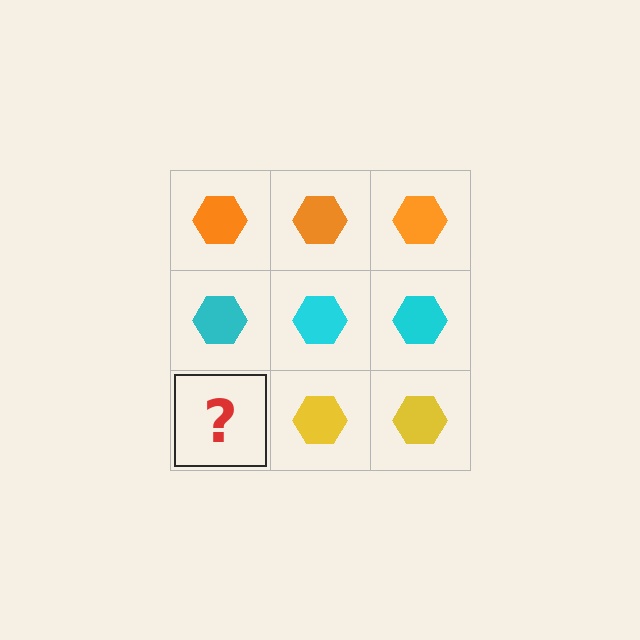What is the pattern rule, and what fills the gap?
The rule is that each row has a consistent color. The gap should be filled with a yellow hexagon.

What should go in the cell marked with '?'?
The missing cell should contain a yellow hexagon.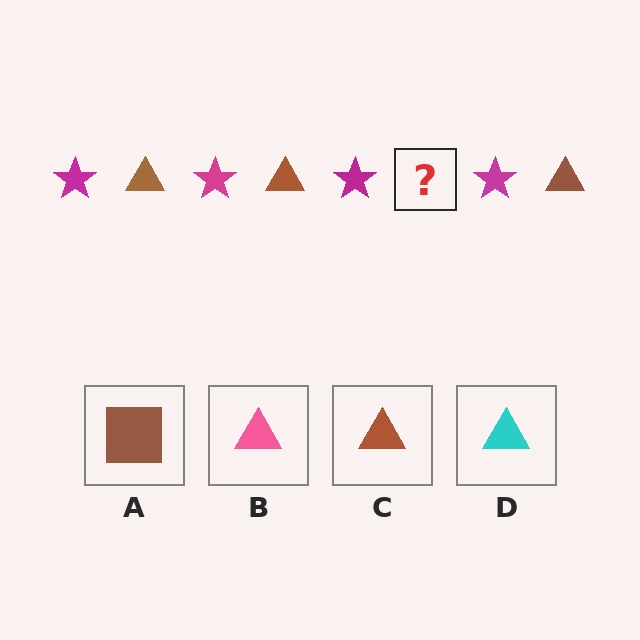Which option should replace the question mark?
Option C.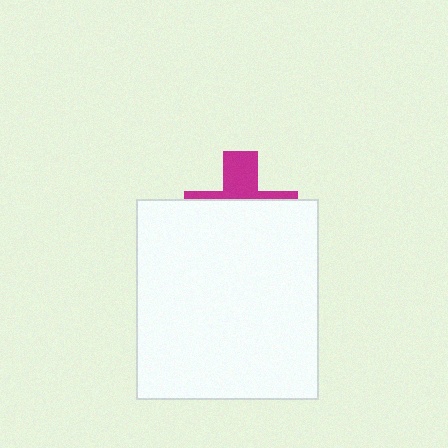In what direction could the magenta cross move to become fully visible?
The magenta cross could move up. That would shift it out from behind the white rectangle entirely.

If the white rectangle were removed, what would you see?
You would see the complete magenta cross.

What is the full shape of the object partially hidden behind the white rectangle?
The partially hidden object is a magenta cross.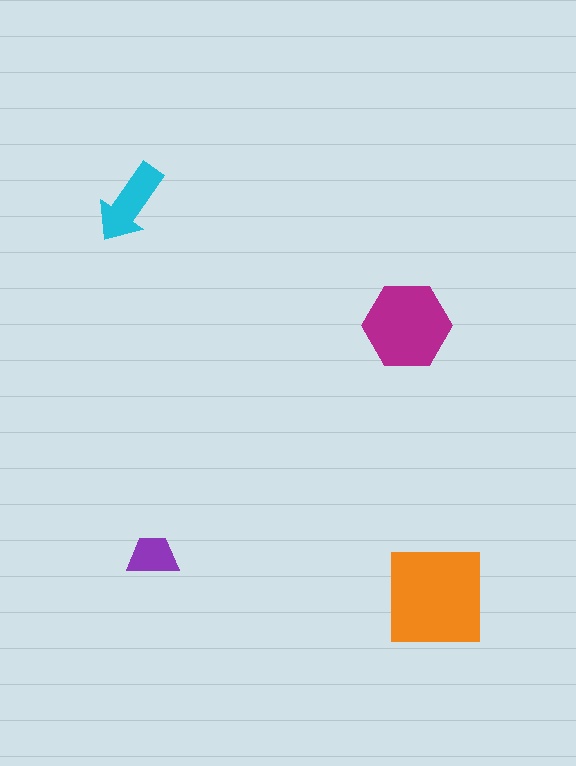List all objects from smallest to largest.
The purple trapezoid, the cyan arrow, the magenta hexagon, the orange square.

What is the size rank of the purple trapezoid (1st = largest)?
4th.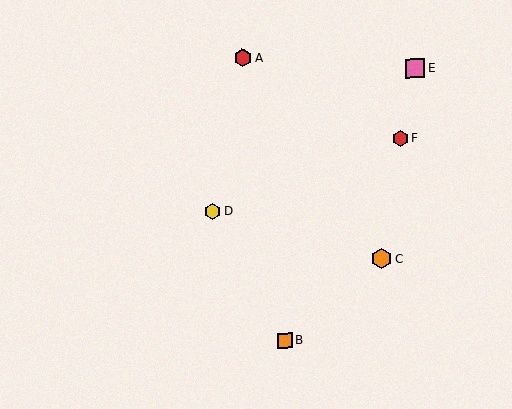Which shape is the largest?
The orange hexagon (labeled C) is the largest.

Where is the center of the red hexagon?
The center of the red hexagon is at (400, 138).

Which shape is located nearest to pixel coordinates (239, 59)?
The red hexagon (labeled A) at (242, 58) is nearest to that location.